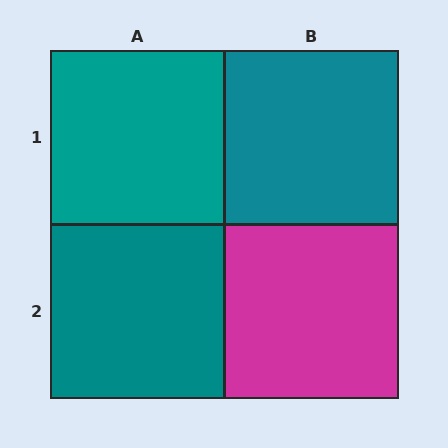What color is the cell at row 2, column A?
Teal.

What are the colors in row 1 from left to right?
Teal, teal.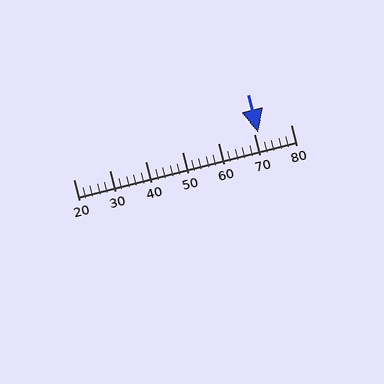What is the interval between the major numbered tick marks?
The major tick marks are spaced 10 units apart.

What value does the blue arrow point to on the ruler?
The blue arrow points to approximately 71.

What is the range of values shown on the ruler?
The ruler shows values from 20 to 80.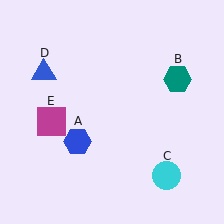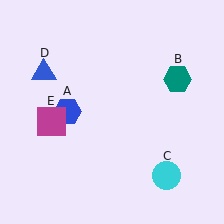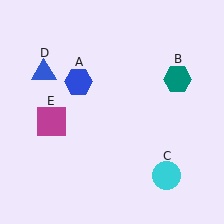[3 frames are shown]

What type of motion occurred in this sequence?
The blue hexagon (object A) rotated clockwise around the center of the scene.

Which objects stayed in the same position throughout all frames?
Teal hexagon (object B) and cyan circle (object C) and blue triangle (object D) and magenta square (object E) remained stationary.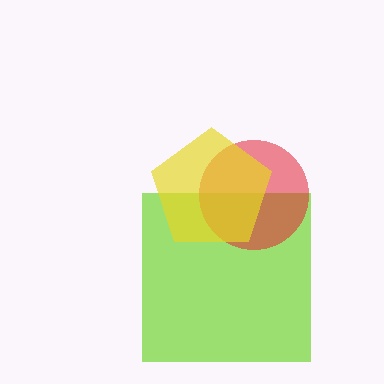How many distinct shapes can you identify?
There are 3 distinct shapes: a lime square, a red circle, a yellow pentagon.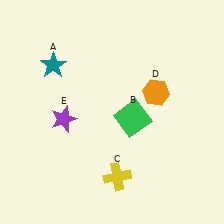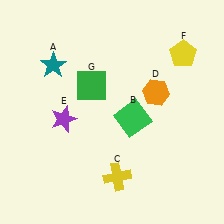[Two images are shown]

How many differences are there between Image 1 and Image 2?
There are 2 differences between the two images.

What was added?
A yellow pentagon (F), a green square (G) were added in Image 2.